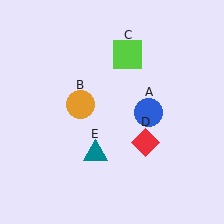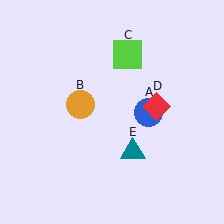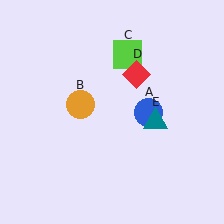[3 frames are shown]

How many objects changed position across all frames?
2 objects changed position: red diamond (object D), teal triangle (object E).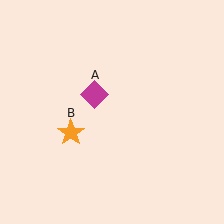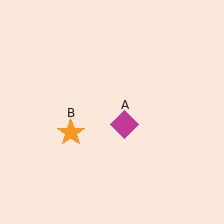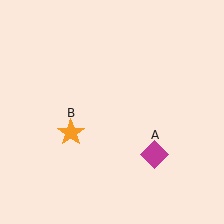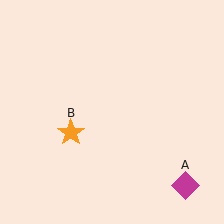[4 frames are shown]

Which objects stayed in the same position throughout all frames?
Orange star (object B) remained stationary.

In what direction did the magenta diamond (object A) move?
The magenta diamond (object A) moved down and to the right.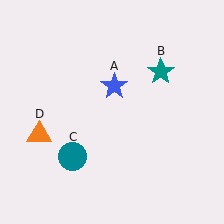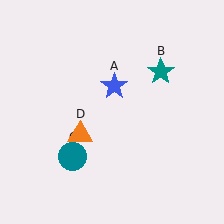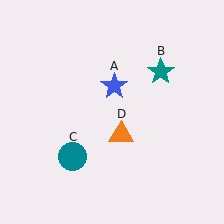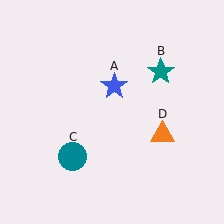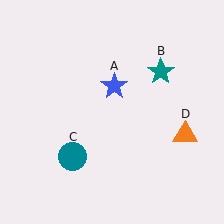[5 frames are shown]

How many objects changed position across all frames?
1 object changed position: orange triangle (object D).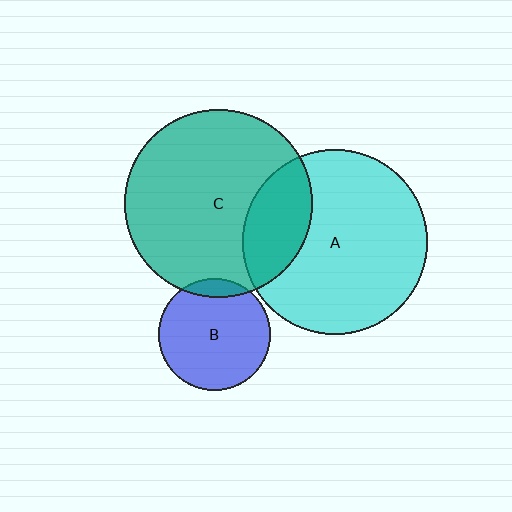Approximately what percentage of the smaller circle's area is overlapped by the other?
Approximately 25%.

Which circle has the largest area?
Circle C (teal).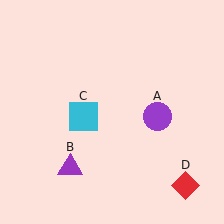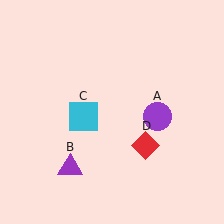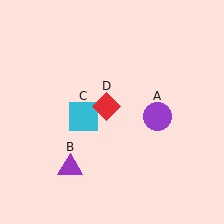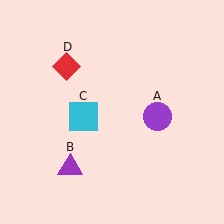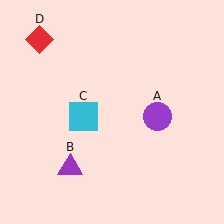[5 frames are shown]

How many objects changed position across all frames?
1 object changed position: red diamond (object D).